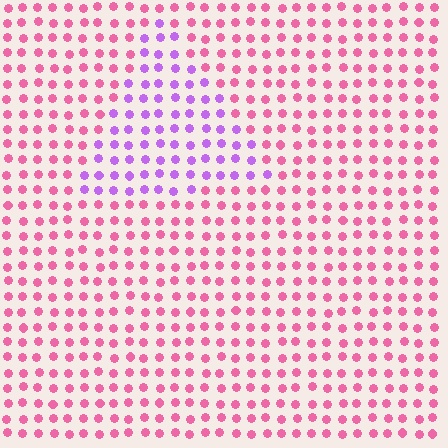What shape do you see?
I see a triangle.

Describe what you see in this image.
The image is filled with small pink elements in a uniform arrangement. A triangle-shaped region is visible where the elements are tinted to a slightly different hue, forming a subtle color boundary.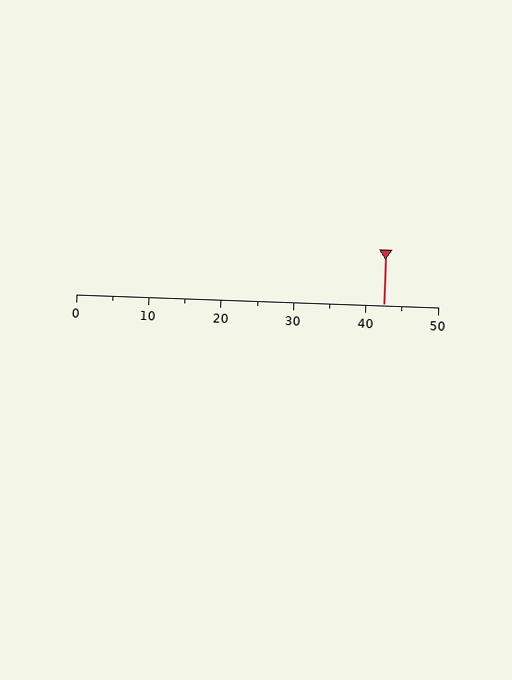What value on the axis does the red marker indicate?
The marker indicates approximately 42.5.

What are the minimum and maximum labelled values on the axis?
The axis runs from 0 to 50.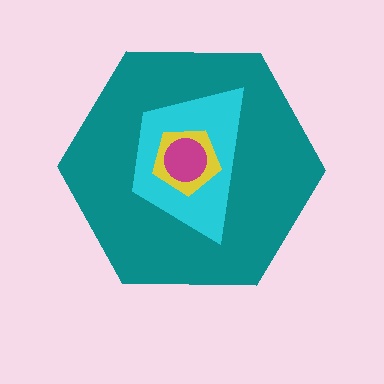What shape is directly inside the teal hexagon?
The cyan trapezoid.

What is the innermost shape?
The magenta circle.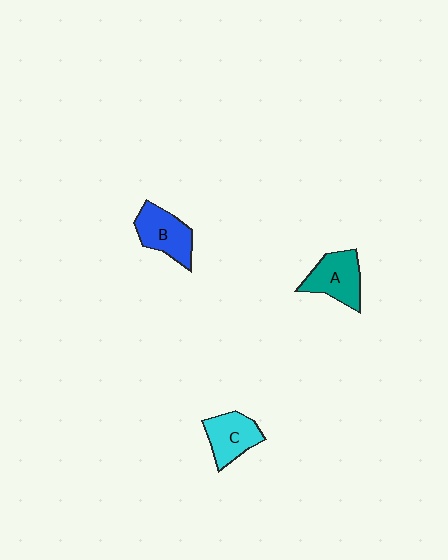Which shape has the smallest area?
Shape C (cyan).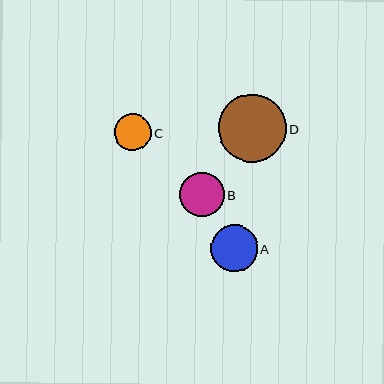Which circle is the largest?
Circle D is the largest with a size of approximately 68 pixels.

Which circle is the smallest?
Circle C is the smallest with a size of approximately 37 pixels.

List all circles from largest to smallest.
From largest to smallest: D, A, B, C.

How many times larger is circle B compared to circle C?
Circle B is approximately 1.2 times the size of circle C.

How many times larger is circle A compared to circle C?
Circle A is approximately 1.3 times the size of circle C.